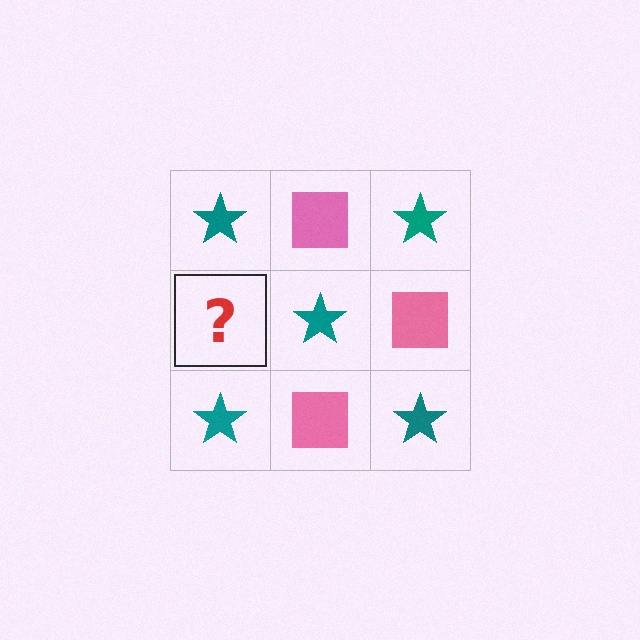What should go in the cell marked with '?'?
The missing cell should contain a pink square.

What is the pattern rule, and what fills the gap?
The rule is that it alternates teal star and pink square in a checkerboard pattern. The gap should be filled with a pink square.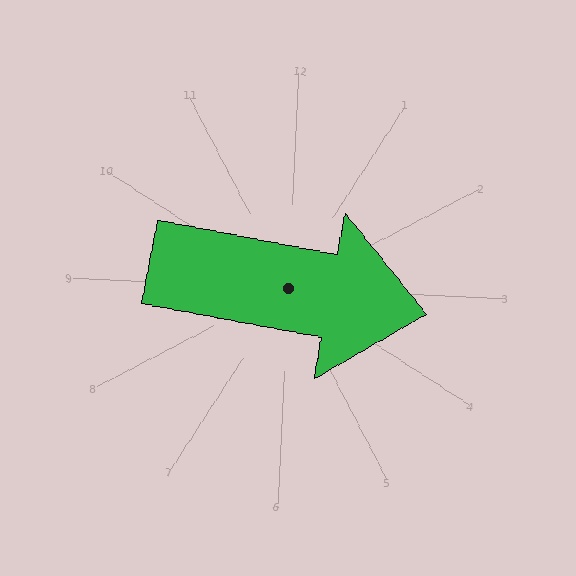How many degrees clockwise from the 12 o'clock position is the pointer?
Approximately 98 degrees.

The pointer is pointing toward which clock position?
Roughly 3 o'clock.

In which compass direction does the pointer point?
East.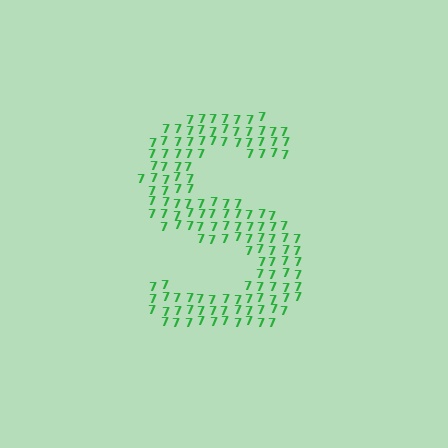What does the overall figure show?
The overall figure shows the letter S.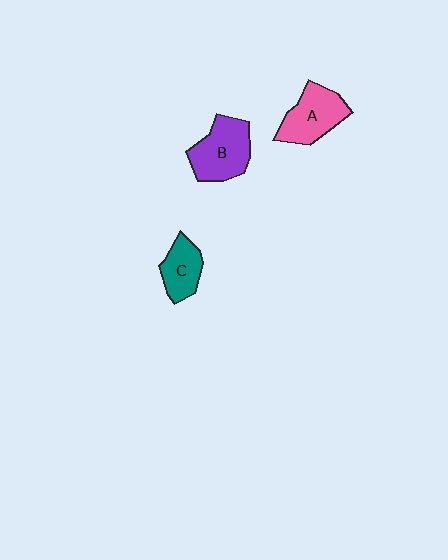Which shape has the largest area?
Shape B (purple).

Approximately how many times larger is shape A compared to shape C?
Approximately 1.4 times.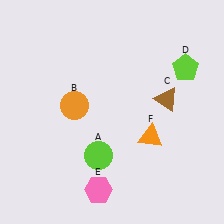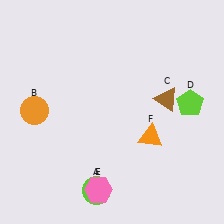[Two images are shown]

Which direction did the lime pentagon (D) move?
The lime pentagon (D) moved down.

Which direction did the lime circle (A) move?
The lime circle (A) moved down.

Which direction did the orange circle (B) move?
The orange circle (B) moved left.